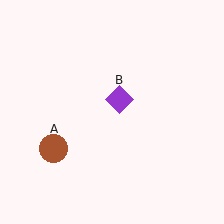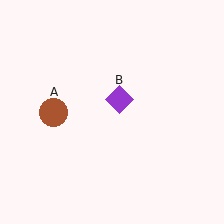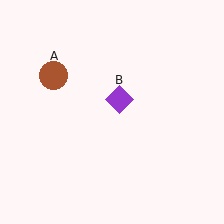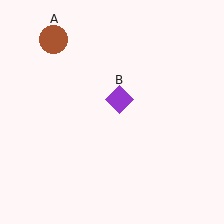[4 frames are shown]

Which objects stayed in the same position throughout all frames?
Purple diamond (object B) remained stationary.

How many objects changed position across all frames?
1 object changed position: brown circle (object A).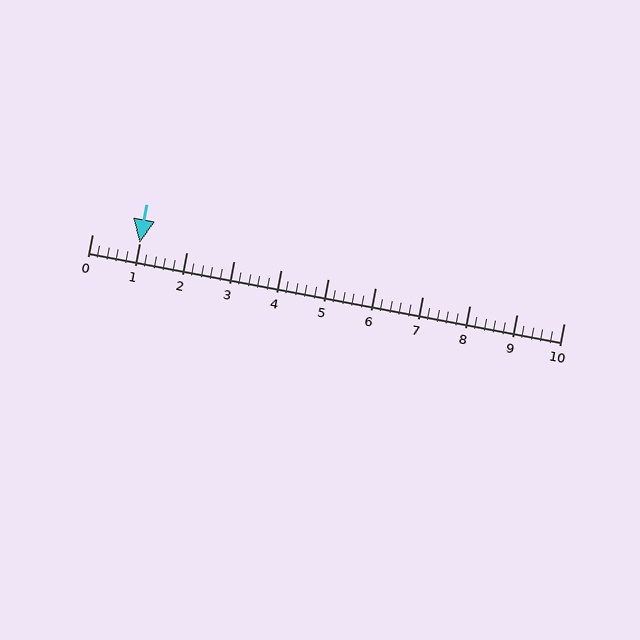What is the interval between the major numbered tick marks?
The major tick marks are spaced 1 units apart.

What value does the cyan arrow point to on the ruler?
The cyan arrow points to approximately 1.0.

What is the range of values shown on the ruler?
The ruler shows values from 0 to 10.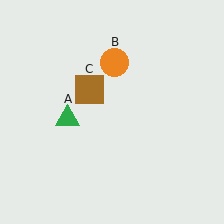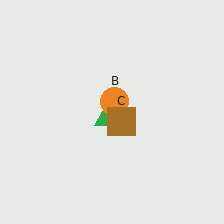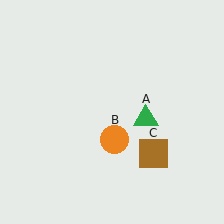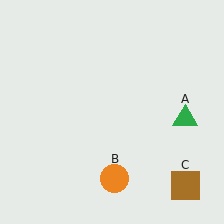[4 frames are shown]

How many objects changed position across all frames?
3 objects changed position: green triangle (object A), orange circle (object B), brown square (object C).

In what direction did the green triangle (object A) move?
The green triangle (object A) moved right.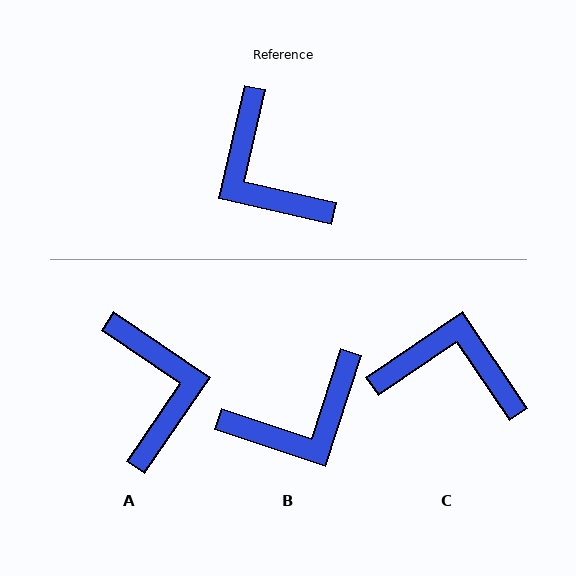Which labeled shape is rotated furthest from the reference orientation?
A, about 159 degrees away.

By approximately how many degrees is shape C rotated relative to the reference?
Approximately 133 degrees clockwise.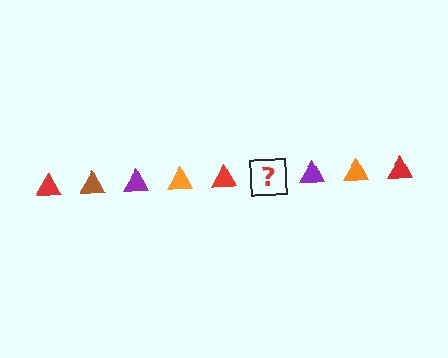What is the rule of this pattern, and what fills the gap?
The rule is that the pattern cycles through red, brown, purple, orange triangles. The gap should be filled with a brown triangle.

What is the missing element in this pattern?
The missing element is a brown triangle.